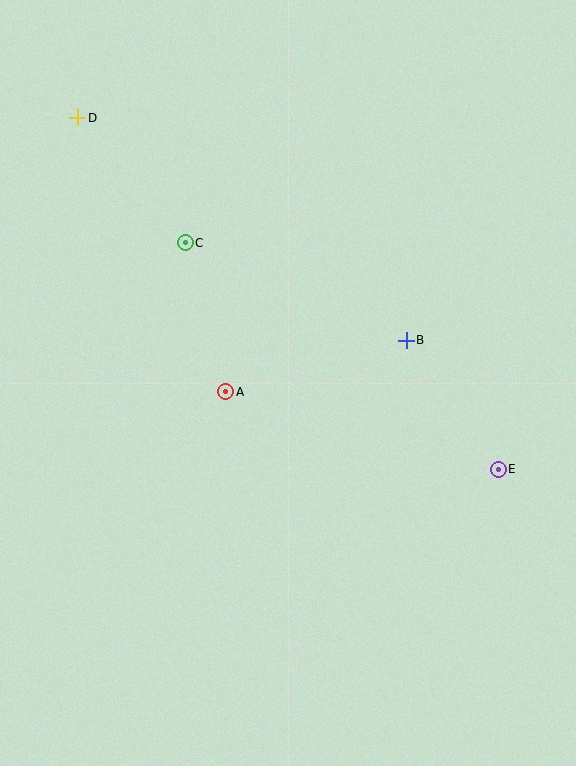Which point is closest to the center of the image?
Point A at (226, 392) is closest to the center.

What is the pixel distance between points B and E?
The distance between B and E is 159 pixels.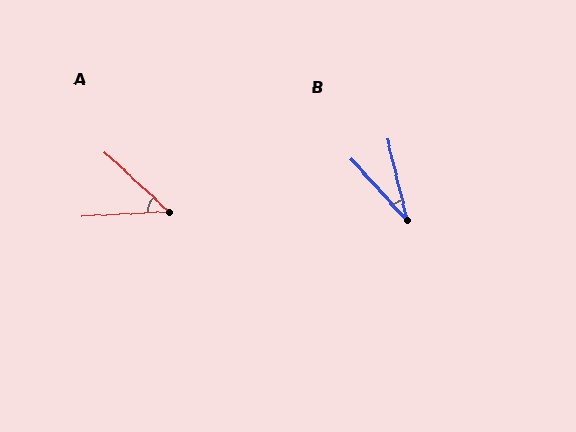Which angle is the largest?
A, at approximately 46 degrees.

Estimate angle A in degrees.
Approximately 46 degrees.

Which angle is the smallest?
B, at approximately 29 degrees.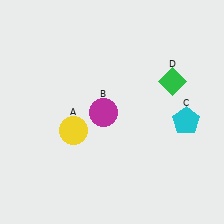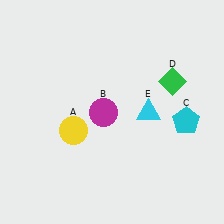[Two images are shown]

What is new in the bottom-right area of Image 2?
A cyan triangle (E) was added in the bottom-right area of Image 2.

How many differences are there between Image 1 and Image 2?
There is 1 difference between the two images.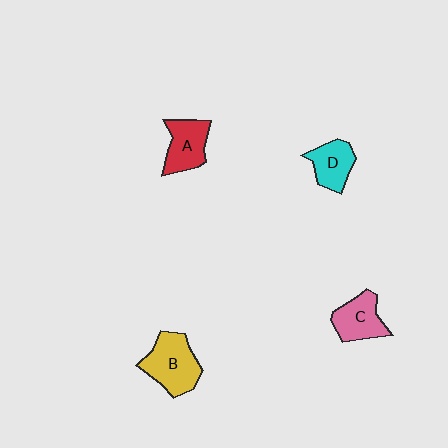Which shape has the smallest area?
Shape D (cyan).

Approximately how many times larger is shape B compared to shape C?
Approximately 1.3 times.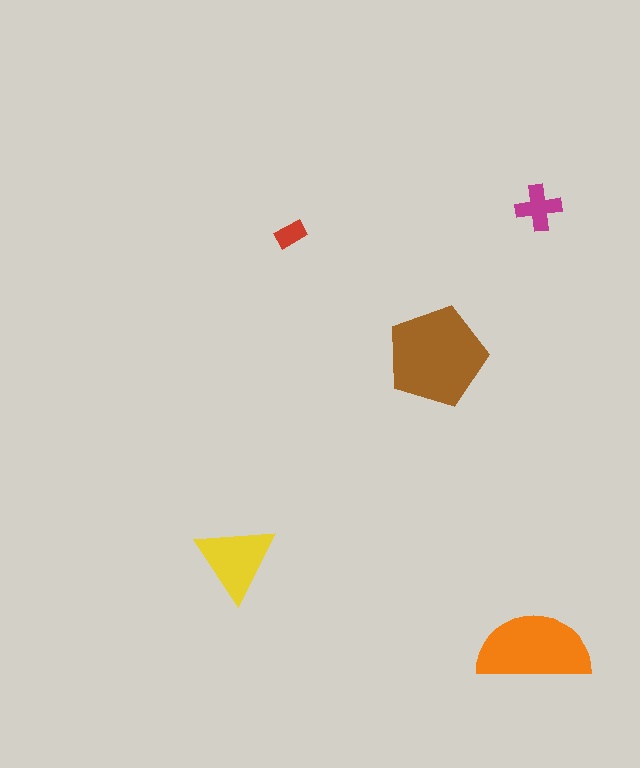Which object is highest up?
The magenta cross is topmost.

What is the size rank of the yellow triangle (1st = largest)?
3rd.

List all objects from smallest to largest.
The red rectangle, the magenta cross, the yellow triangle, the orange semicircle, the brown pentagon.